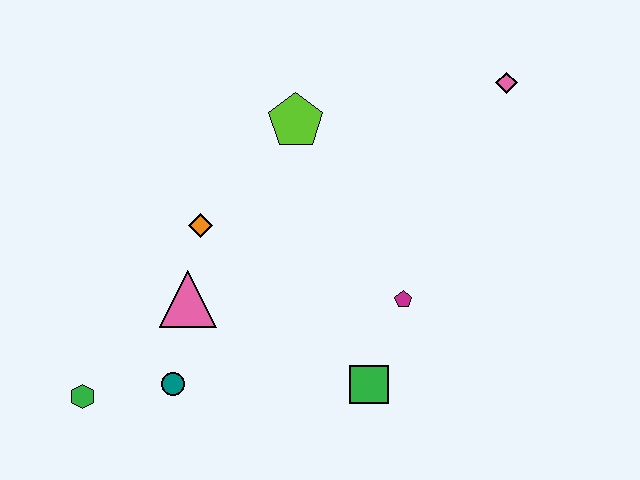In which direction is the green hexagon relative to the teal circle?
The green hexagon is to the left of the teal circle.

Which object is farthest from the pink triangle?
The pink diamond is farthest from the pink triangle.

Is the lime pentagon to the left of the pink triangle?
No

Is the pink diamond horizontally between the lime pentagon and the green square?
No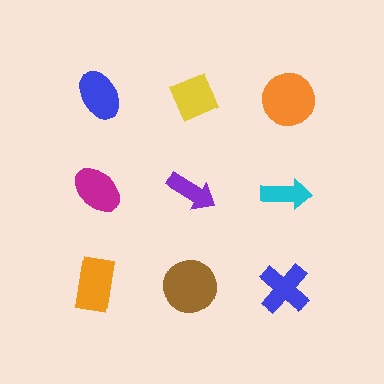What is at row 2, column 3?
A cyan arrow.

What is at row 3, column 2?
A brown circle.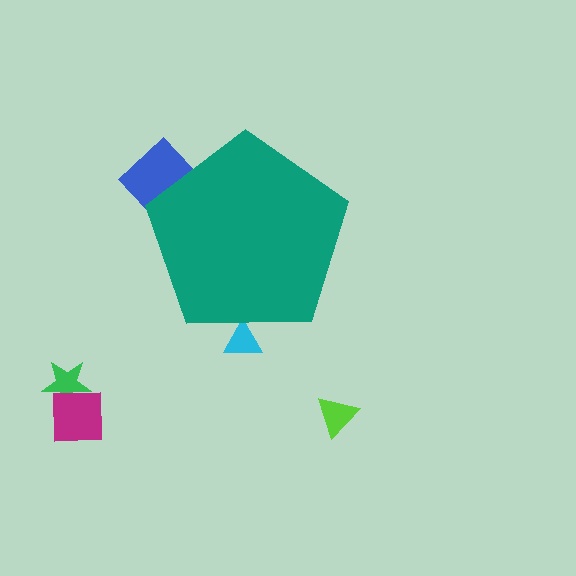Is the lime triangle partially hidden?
No, the lime triangle is fully visible.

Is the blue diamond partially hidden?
Yes, the blue diamond is partially hidden behind the teal pentagon.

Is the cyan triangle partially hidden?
Yes, the cyan triangle is partially hidden behind the teal pentagon.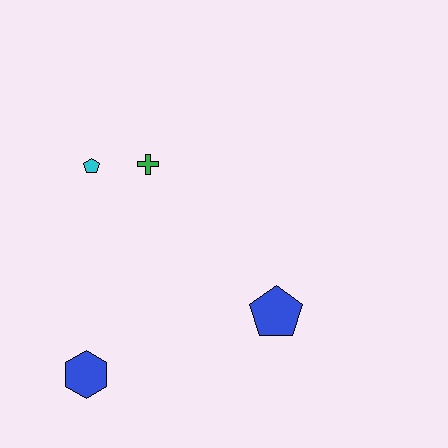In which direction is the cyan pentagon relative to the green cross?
The cyan pentagon is to the left of the green cross.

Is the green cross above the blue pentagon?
Yes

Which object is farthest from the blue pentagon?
The cyan pentagon is farthest from the blue pentagon.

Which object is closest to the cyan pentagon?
The green cross is closest to the cyan pentagon.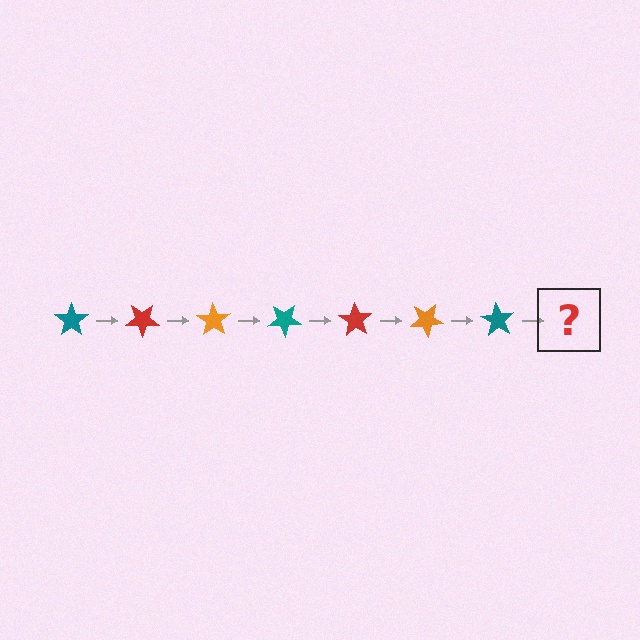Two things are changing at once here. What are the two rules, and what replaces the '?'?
The two rules are that it rotates 35 degrees each step and the color cycles through teal, red, and orange. The '?' should be a red star, rotated 245 degrees from the start.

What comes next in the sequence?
The next element should be a red star, rotated 245 degrees from the start.